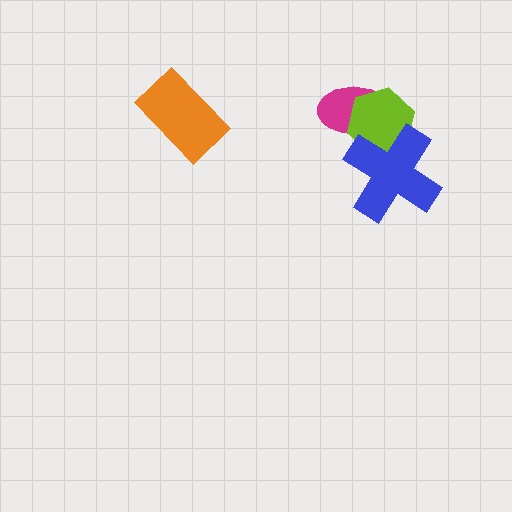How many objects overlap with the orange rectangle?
0 objects overlap with the orange rectangle.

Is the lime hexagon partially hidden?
Yes, it is partially covered by another shape.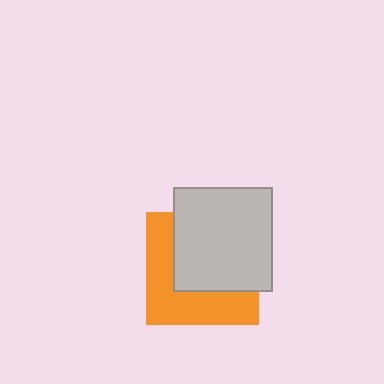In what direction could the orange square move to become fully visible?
The orange square could move toward the lower-left. That would shift it out from behind the light gray rectangle entirely.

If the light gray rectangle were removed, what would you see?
You would see the complete orange square.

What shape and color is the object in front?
The object in front is a light gray rectangle.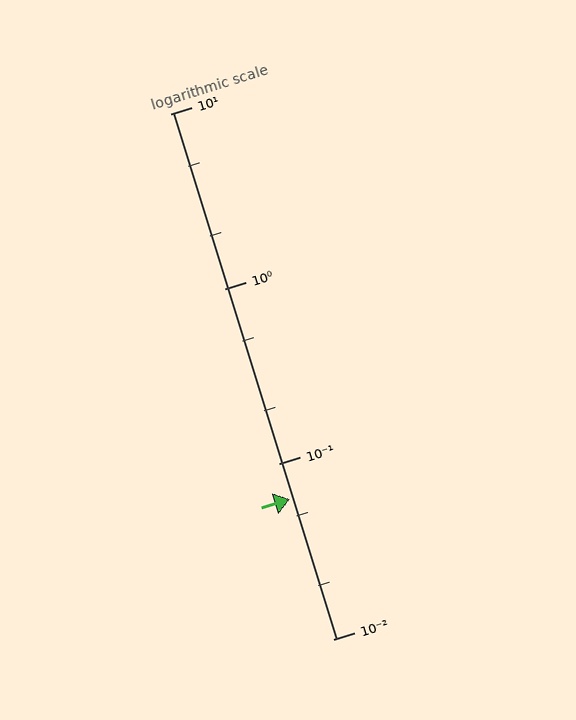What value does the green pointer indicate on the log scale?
The pointer indicates approximately 0.063.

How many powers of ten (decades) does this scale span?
The scale spans 3 decades, from 0.01 to 10.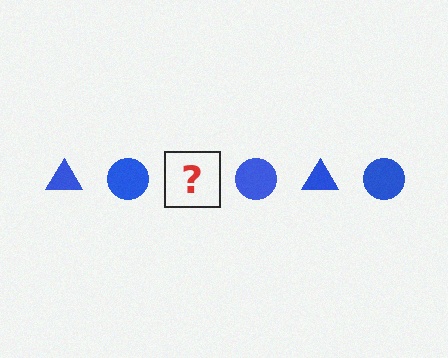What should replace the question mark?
The question mark should be replaced with a blue triangle.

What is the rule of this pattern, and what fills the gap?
The rule is that the pattern cycles through triangle, circle shapes in blue. The gap should be filled with a blue triangle.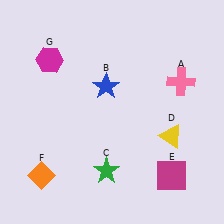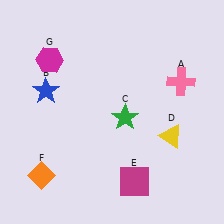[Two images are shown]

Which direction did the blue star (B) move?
The blue star (B) moved left.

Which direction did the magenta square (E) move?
The magenta square (E) moved left.